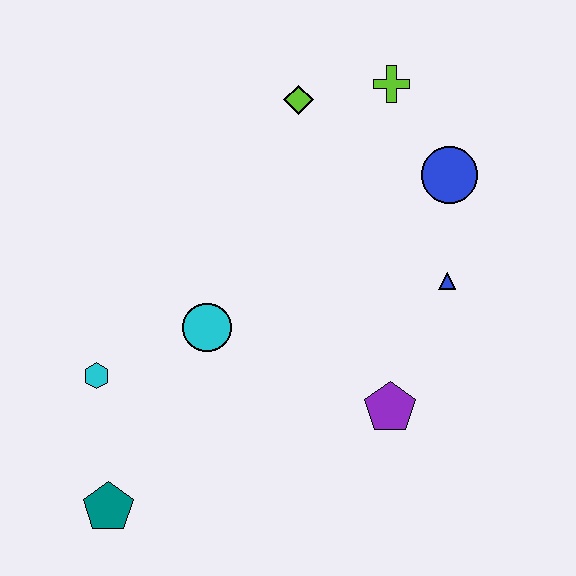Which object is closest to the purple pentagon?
The blue triangle is closest to the purple pentagon.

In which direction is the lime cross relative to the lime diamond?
The lime cross is to the right of the lime diamond.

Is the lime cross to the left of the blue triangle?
Yes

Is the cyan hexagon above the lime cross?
No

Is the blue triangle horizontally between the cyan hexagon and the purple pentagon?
No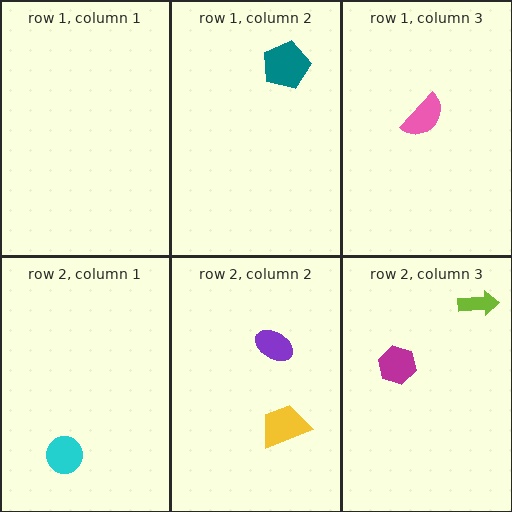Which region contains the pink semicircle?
The row 1, column 3 region.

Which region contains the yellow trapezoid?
The row 2, column 2 region.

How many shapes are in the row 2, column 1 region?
1.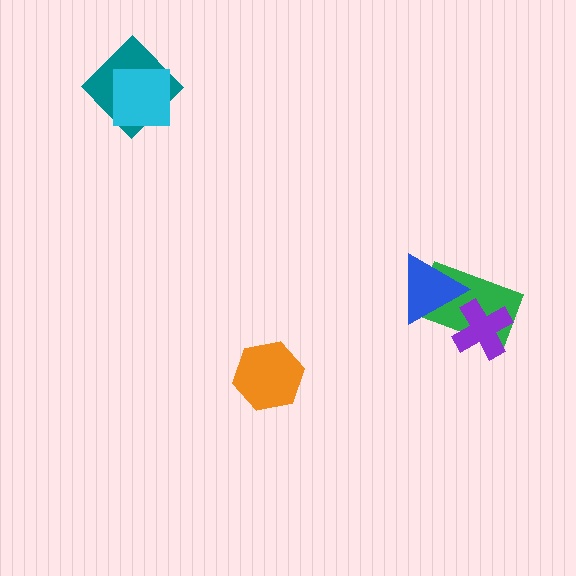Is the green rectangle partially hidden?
Yes, it is partially covered by another shape.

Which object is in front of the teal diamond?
The cyan square is in front of the teal diamond.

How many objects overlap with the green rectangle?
2 objects overlap with the green rectangle.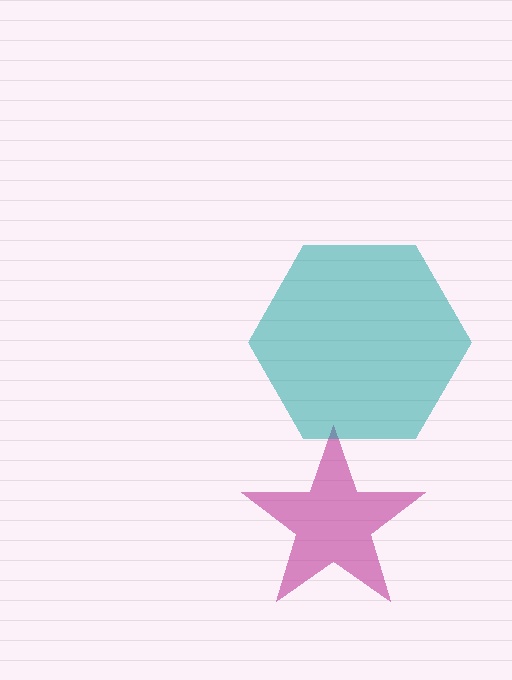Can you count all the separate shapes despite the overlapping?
Yes, there are 2 separate shapes.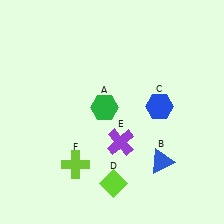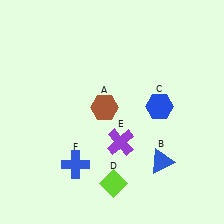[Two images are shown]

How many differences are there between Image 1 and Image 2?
There are 2 differences between the two images.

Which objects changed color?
A changed from green to brown. F changed from lime to blue.